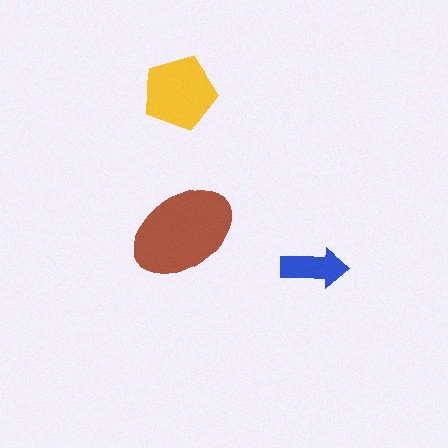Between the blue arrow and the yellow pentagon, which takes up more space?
The yellow pentagon.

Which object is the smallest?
The blue arrow.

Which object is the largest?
The brown ellipse.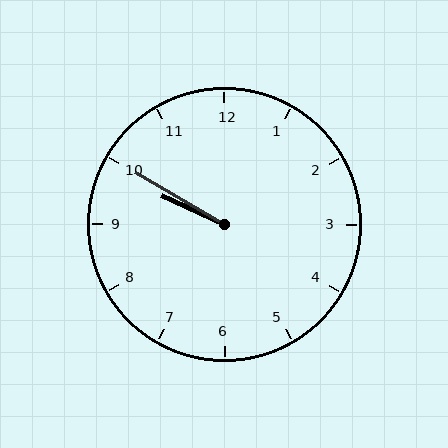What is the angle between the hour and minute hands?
Approximately 5 degrees.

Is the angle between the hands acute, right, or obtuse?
It is acute.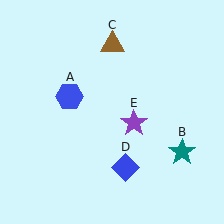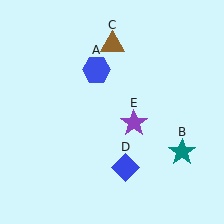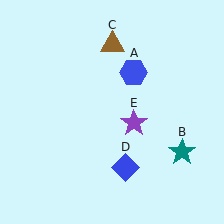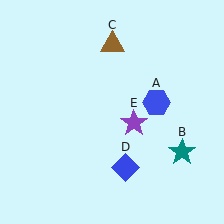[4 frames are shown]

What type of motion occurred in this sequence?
The blue hexagon (object A) rotated clockwise around the center of the scene.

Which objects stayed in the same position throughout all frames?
Teal star (object B) and brown triangle (object C) and blue diamond (object D) and purple star (object E) remained stationary.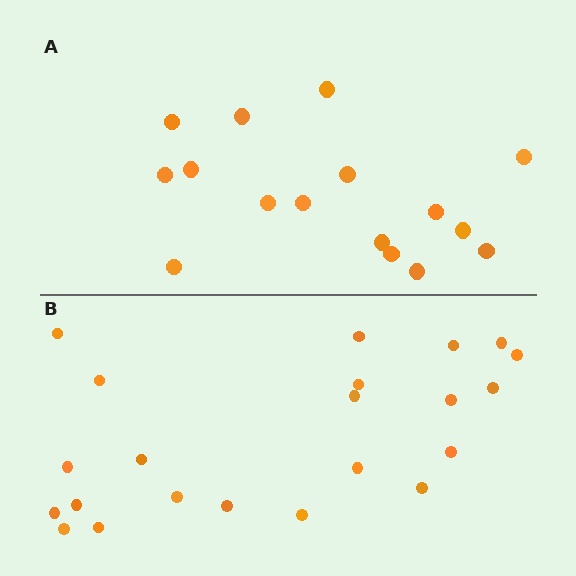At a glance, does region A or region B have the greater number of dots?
Region B (the bottom region) has more dots.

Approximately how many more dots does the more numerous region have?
Region B has about 6 more dots than region A.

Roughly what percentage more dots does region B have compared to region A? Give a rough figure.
About 40% more.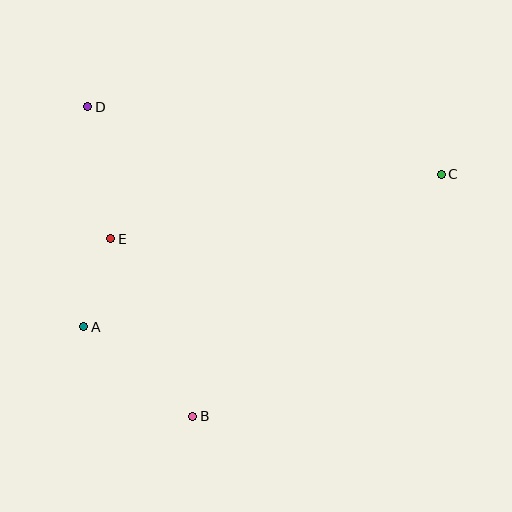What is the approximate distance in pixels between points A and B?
The distance between A and B is approximately 141 pixels.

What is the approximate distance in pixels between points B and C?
The distance between B and C is approximately 347 pixels.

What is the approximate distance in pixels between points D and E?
The distance between D and E is approximately 134 pixels.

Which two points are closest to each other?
Points A and E are closest to each other.